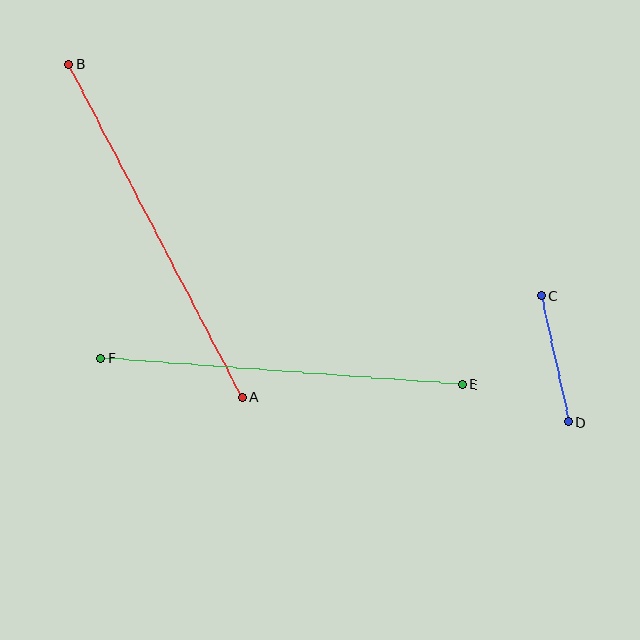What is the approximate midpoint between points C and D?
The midpoint is at approximately (555, 359) pixels.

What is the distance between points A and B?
The distance is approximately 375 pixels.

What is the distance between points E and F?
The distance is approximately 362 pixels.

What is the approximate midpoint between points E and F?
The midpoint is at approximately (281, 371) pixels.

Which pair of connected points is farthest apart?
Points A and B are farthest apart.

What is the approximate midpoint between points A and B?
The midpoint is at approximately (155, 231) pixels.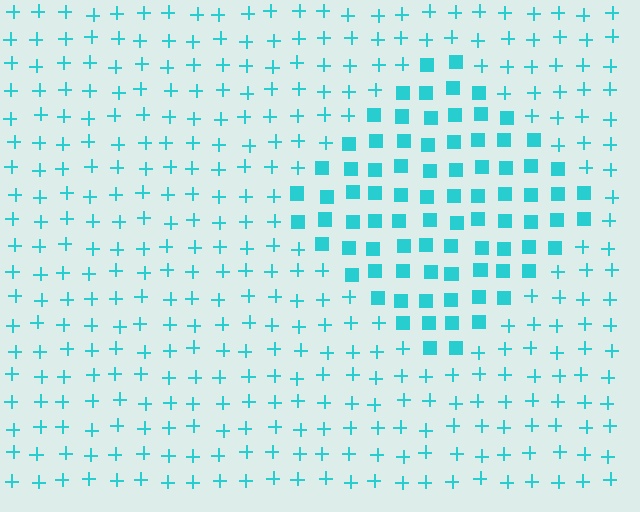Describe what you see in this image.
The image is filled with small cyan elements arranged in a uniform grid. A diamond-shaped region contains squares, while the surrounding area contains plus signs. The boundary is defined purely by the change in element shape.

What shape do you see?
I see a diamond.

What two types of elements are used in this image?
The image uses squares inside the diamond region and plus signs outside it.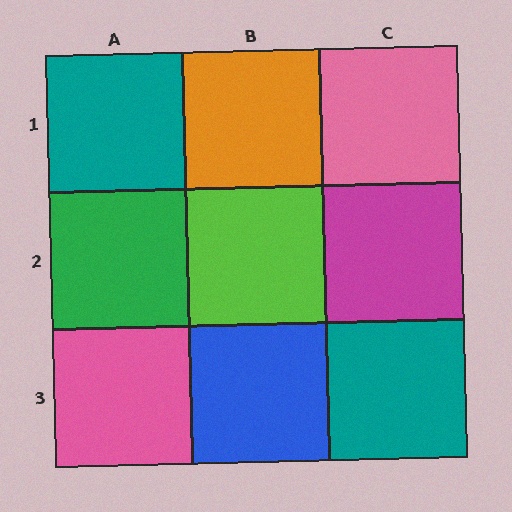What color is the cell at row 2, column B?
Lime.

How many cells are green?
1 cell is green.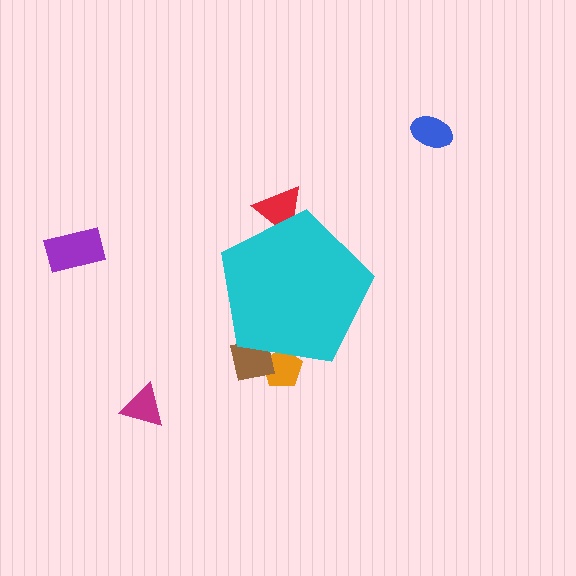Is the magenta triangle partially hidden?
No, the magenta triangle is fully visible.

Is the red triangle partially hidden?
Yes, the red triangle is partially hidden behind the cyan pentagon.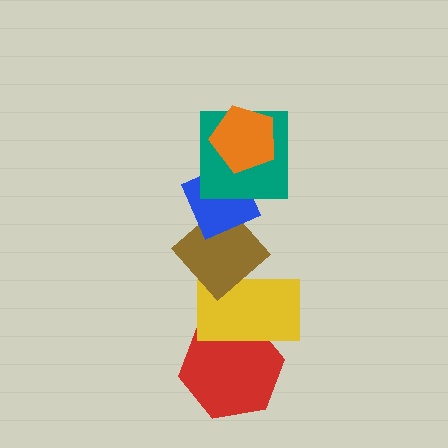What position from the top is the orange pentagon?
The orange pentagon is 1st from the top.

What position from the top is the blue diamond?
The blue diamond is 3rd from the top.